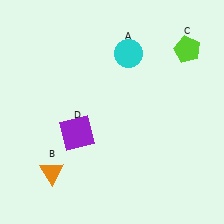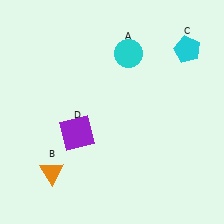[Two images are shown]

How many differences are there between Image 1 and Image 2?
There is 1 difference between the two images.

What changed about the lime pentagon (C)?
In Image 1, C is lime. In Image 2, it changed to cyan.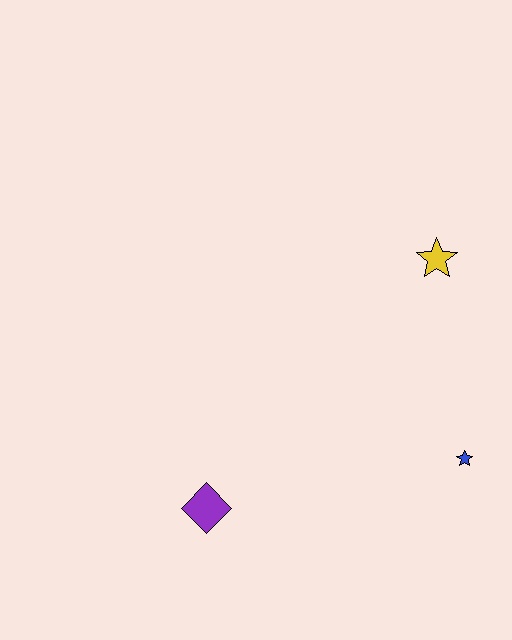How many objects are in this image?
There are 3 objects.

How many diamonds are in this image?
There is 1 diamond.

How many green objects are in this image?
There are no green objects.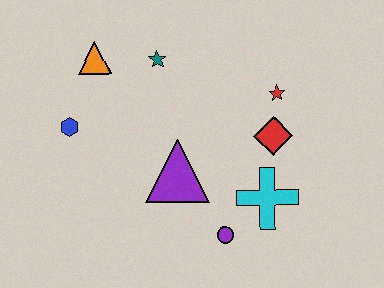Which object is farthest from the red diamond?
The blue hexagon is farthest from the red diamond.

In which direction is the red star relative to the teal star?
The red star is to the right of the teal star.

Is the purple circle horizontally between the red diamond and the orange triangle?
Yes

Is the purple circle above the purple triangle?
No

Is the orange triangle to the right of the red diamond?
No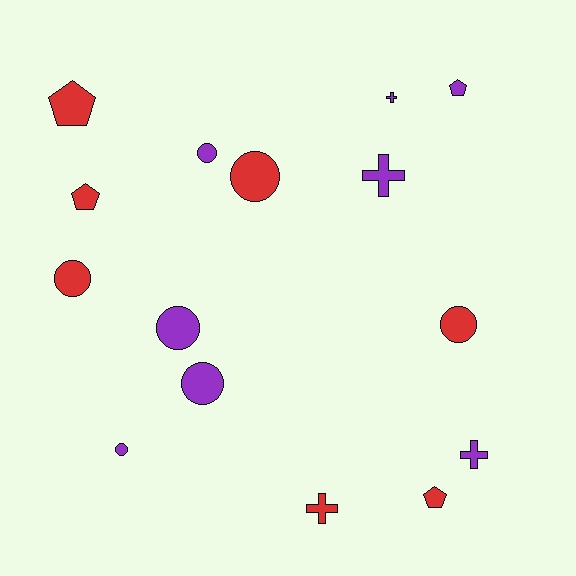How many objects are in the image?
There are 15 objects.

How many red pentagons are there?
There are 3 red pentagons.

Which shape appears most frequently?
Circle, with 7 objects.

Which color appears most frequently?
Purple, with 8 objects.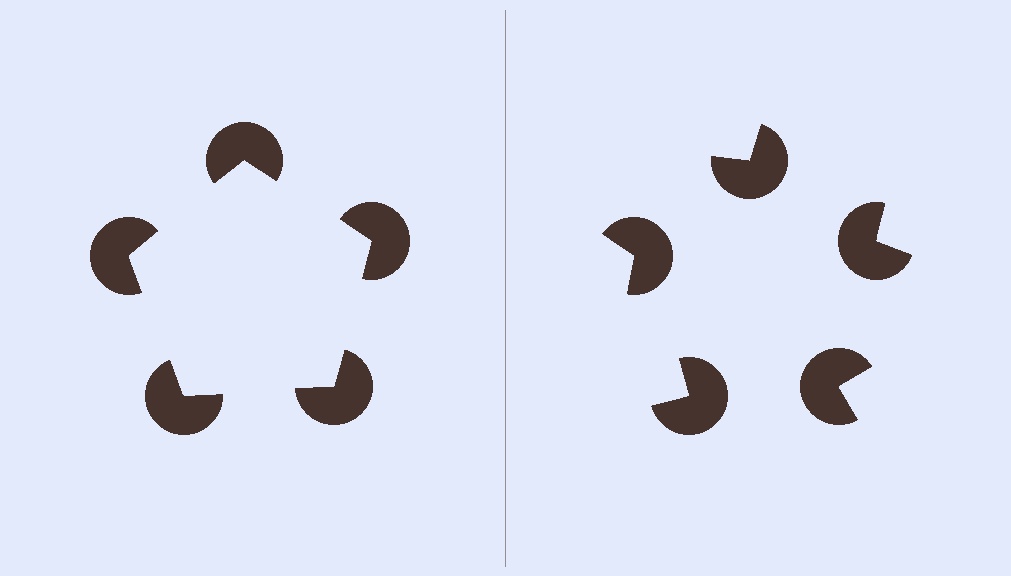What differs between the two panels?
The pac-man discs are positioned identically on both sides; only the wedge orientations differ. On the left they align to a pentagon; on the right they are misaligned.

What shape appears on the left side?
An illusory pentagon.